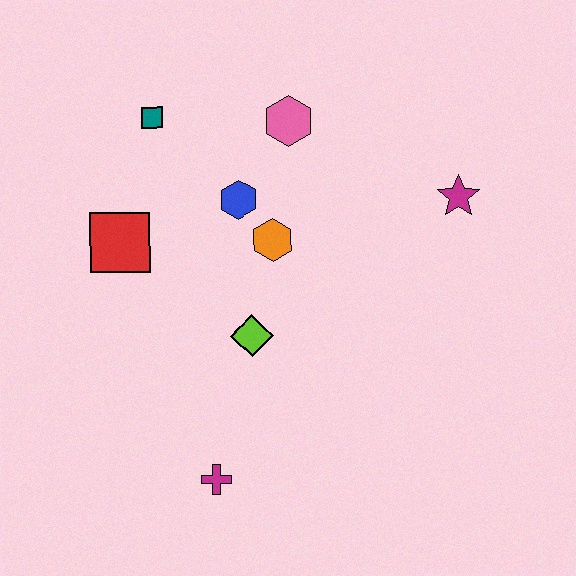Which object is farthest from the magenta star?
The magenta cross is farthest from the magenta star.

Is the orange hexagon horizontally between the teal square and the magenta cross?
No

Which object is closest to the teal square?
The blue hexagon is closest to the teal square.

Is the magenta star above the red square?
Yes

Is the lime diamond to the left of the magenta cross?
No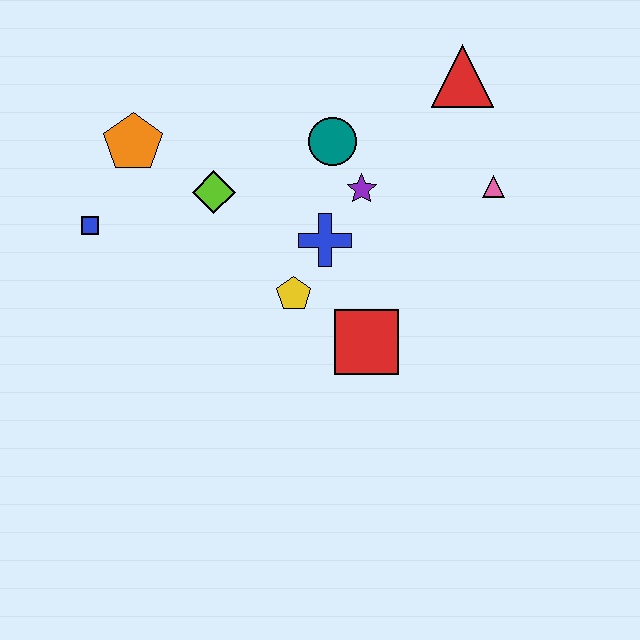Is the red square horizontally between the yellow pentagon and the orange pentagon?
No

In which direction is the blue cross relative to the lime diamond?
The blue cross is to the right of the lime diamond.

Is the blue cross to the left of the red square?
Yes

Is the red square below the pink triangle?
Yes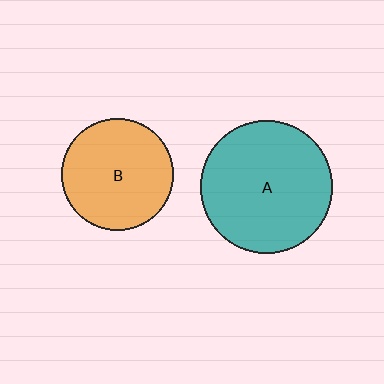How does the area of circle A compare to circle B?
Approximately 1.4 times.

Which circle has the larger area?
Circle A (teal).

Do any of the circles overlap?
No, none of the circles overlap.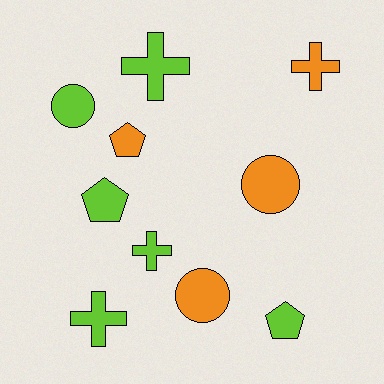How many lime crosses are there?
There are 3 lime crosses.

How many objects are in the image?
There are 10 objects.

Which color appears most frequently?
Lime, with 6 objects.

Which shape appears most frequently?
Cross, with 4 objects.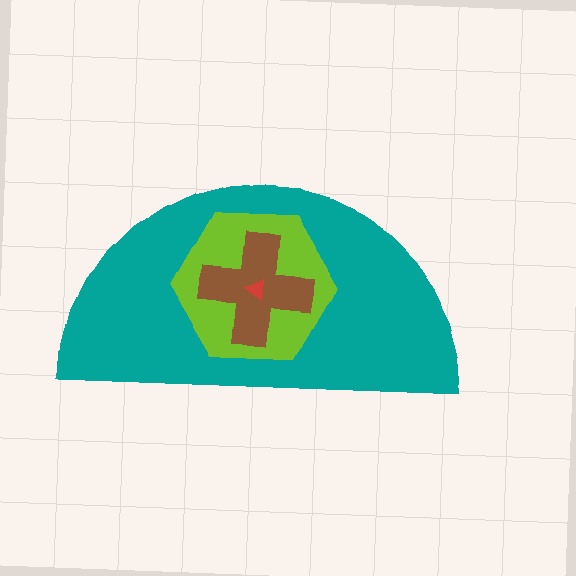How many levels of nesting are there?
4.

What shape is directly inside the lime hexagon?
The brown cross.